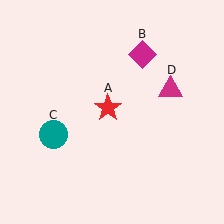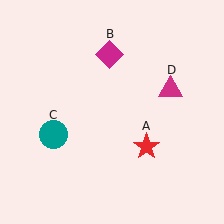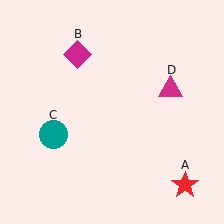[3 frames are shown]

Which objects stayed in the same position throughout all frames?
Teal circle (object C) and magenta triangle (object D) remained stationary.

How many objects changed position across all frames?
2 objects changed position: red star (object A), magenta diamond (object B).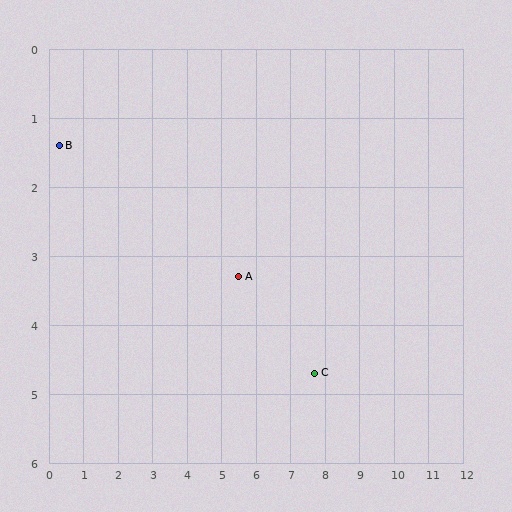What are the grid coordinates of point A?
Point A is at approximately (5.5, 3.3).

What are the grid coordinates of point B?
Point B is at approximately (0.3, 1.4).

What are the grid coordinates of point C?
Point C is at approximately (7.7, 4.7).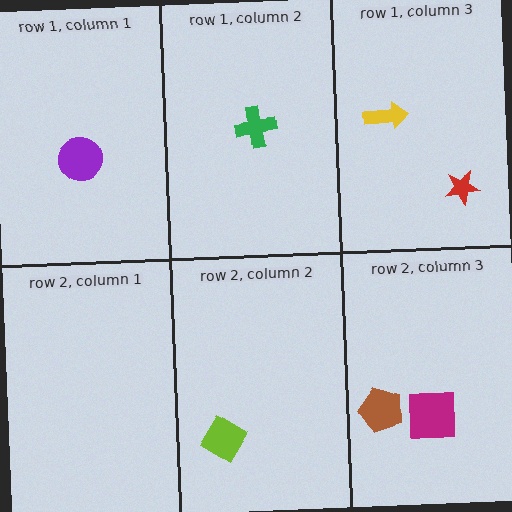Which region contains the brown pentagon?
The row 2, column 3 region.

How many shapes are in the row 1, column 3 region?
2.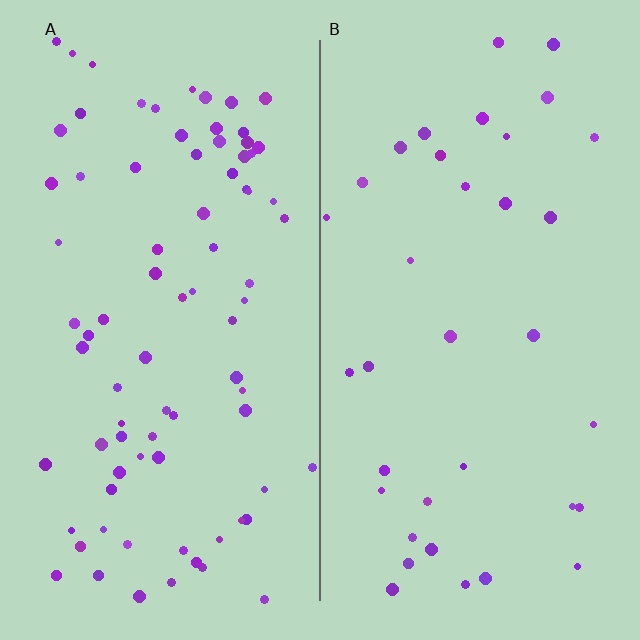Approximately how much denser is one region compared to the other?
Approximately 2.3× — region A over region B.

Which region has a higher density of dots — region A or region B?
A (the left).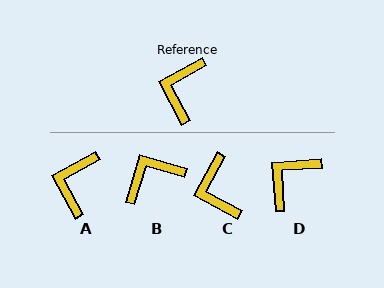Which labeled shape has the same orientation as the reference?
A.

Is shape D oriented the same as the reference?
No, it is off by about 25 degrees.